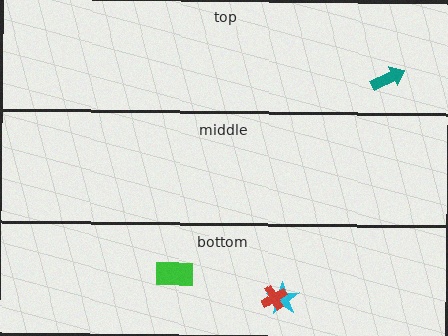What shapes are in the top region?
The teal arrow.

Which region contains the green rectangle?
The bottom region.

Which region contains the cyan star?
The bottom region.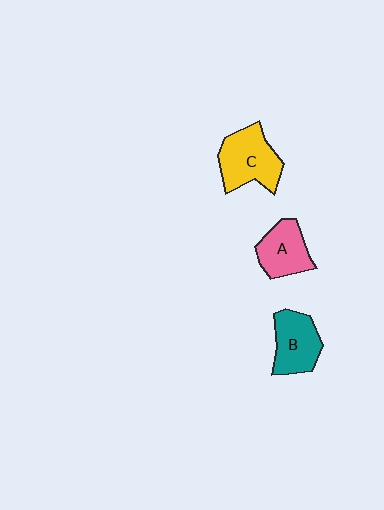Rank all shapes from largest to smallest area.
From largest to smallest: C (yellow), B (teal), A (pink).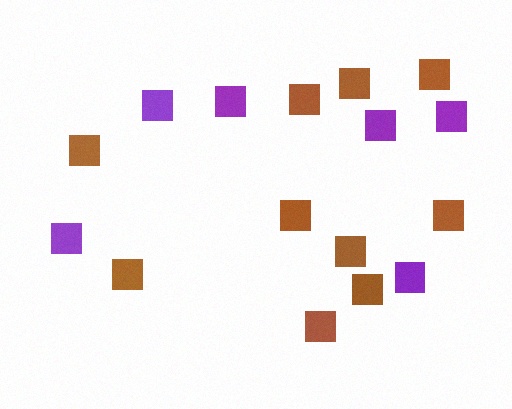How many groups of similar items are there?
There are 2 groups: one group of purple squares (6) and one group of brown squares (10).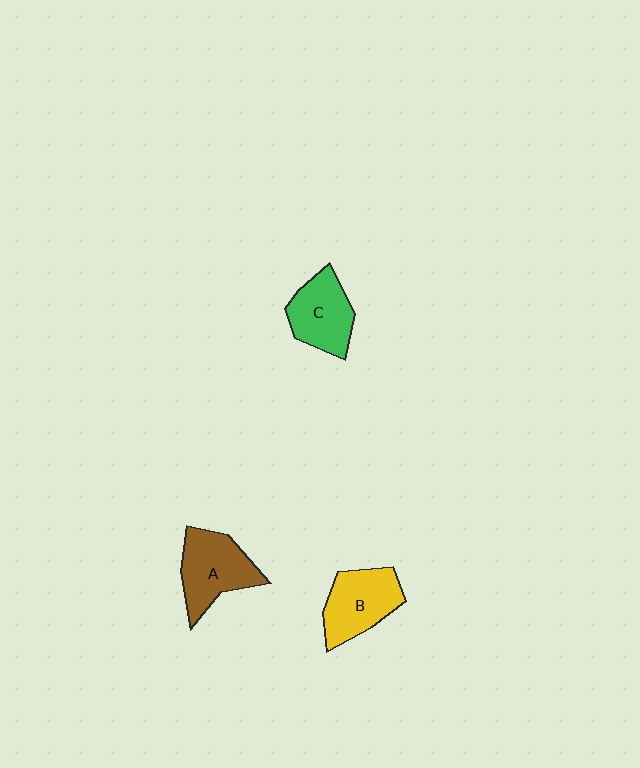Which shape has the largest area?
Shape A (brown).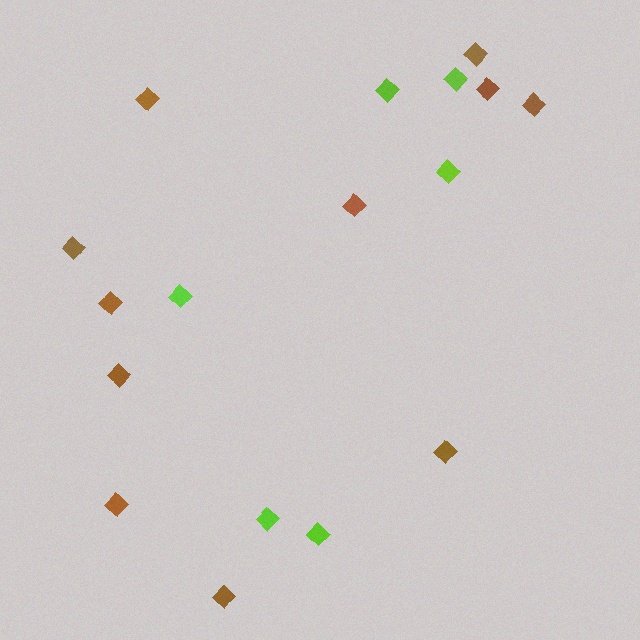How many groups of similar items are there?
There are 2 groups: one group of brown diamonds (11) and one group of lime diamonds (6).